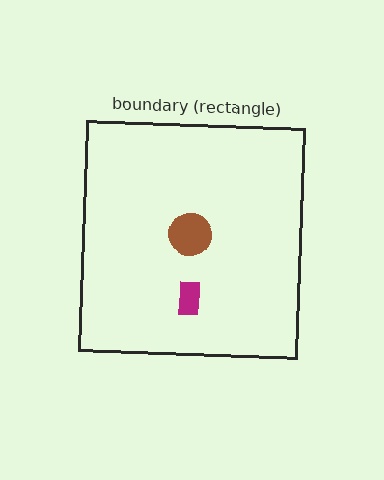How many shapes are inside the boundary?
2 inside, 0 outside.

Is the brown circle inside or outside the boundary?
Inside.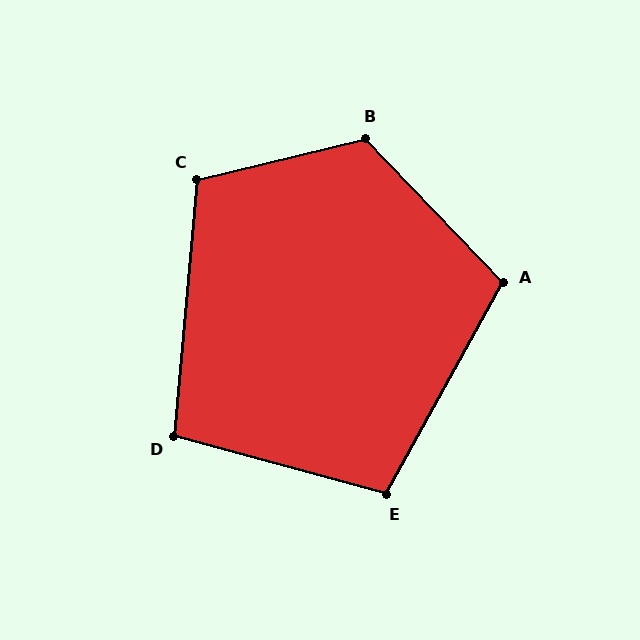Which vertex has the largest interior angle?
B, at approximately 120 degrees.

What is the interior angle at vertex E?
Approximately 103 degrees (obtuse).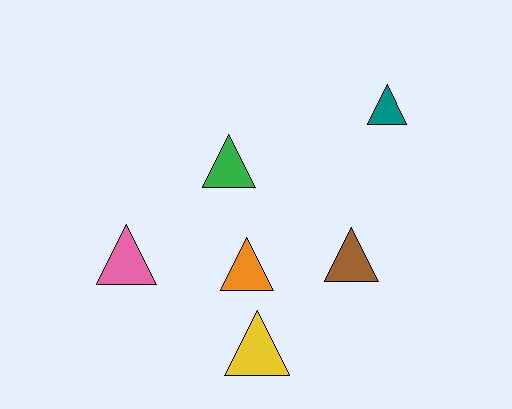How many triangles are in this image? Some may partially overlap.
There are 6 triangles.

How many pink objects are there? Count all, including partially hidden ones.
There is 1 pink object.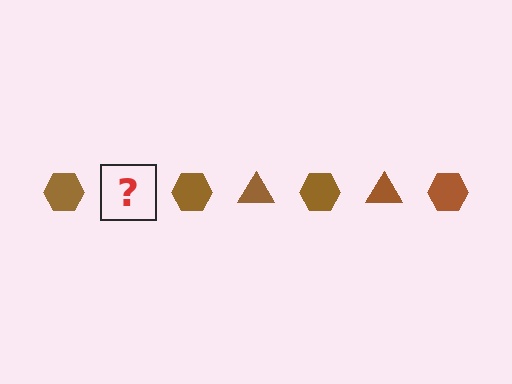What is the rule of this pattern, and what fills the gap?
The rule is that the pattern cycles through hexagon, triangle shapes in brown. The gap should be filled with a brown triangle.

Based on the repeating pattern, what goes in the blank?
The blank should be a brown triangle.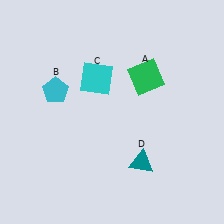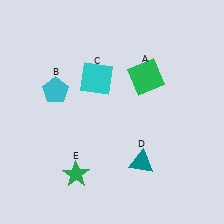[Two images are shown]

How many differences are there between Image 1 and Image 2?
There is 1 difference between the two images.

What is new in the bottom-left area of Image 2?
A green star (E) was added in the bottom-left area of Image 2.